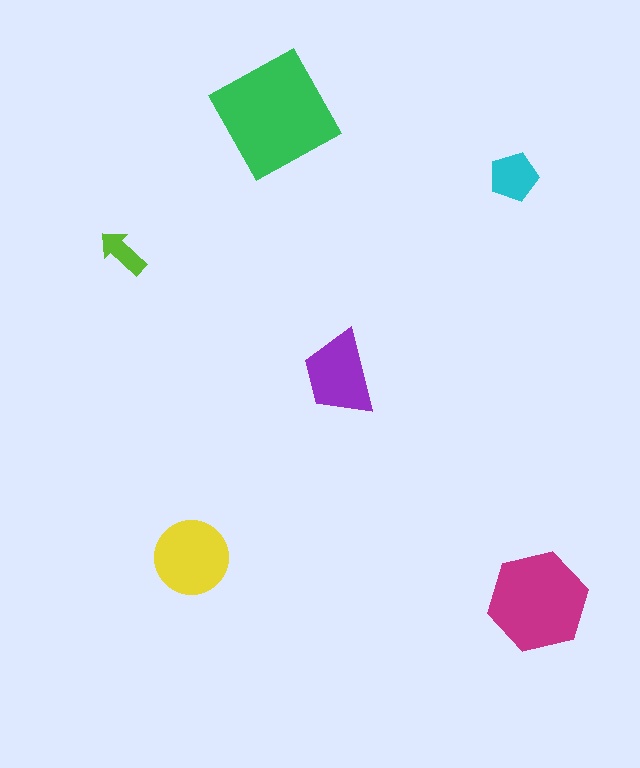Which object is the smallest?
The lime arrow.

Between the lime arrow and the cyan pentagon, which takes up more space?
The cyan pentagon.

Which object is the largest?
The green square.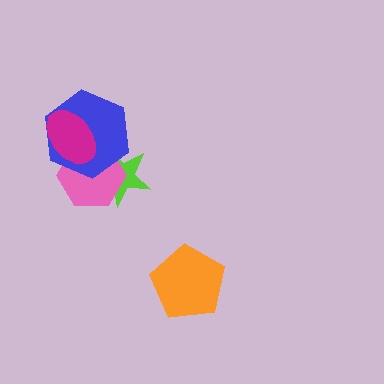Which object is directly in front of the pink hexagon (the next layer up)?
The blue hexagon is directly in front of the pink hexagon.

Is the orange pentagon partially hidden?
No, no other shape covers it.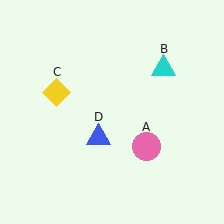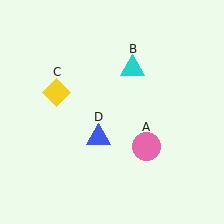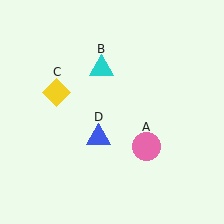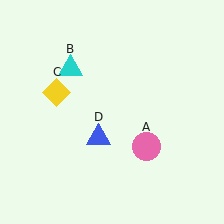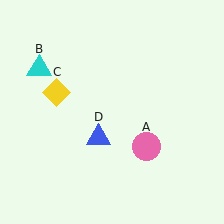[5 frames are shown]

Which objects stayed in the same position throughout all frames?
Pink circle (object A) and yellow diamond (object C) and blue triangle (object D) remained stationary.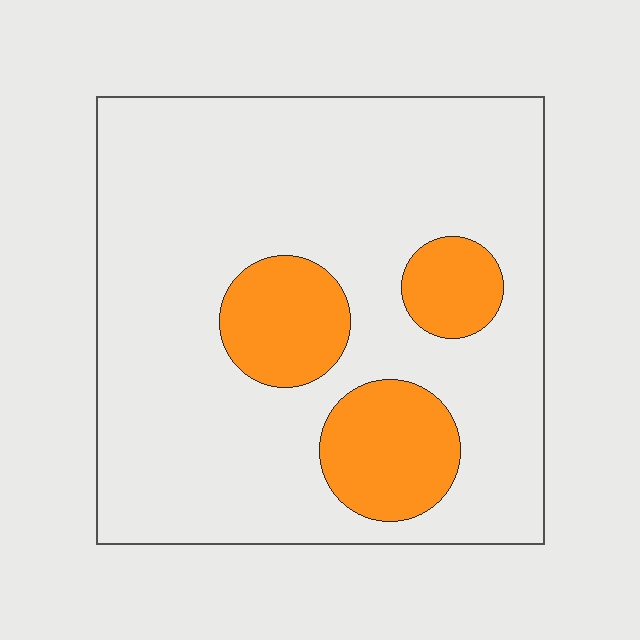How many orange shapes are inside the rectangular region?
3.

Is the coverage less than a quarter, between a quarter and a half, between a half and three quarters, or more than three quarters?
Less than a quarter.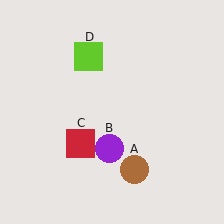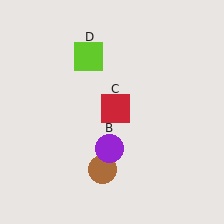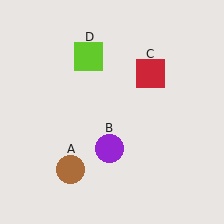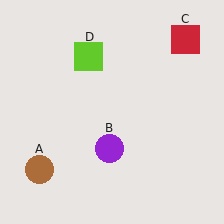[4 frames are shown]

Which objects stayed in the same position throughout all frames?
Purple circle (object B) and lime square (object D) remained stationary.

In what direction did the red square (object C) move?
The red square (object C) moved up and to the right.